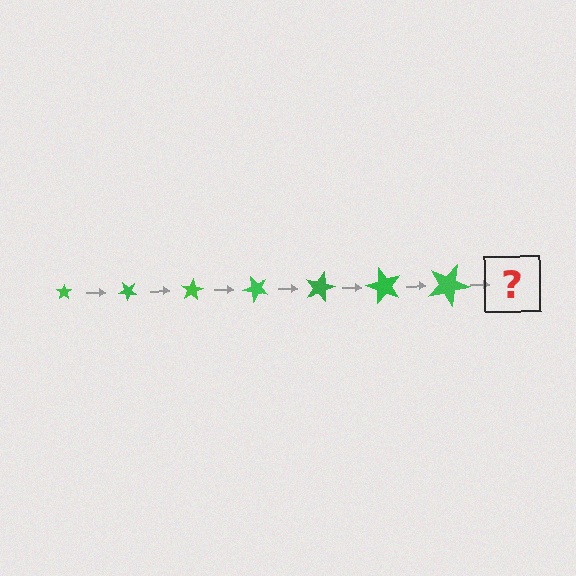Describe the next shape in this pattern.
It should be a star, larger than the previous one and rotated 280 degrees from the start.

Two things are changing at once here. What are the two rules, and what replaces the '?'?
The two rules are that the star grows larger each step and it rotates 40 degrees each step. The '?' should be a star, larger than the previous one and rotated 280 degrees from the start.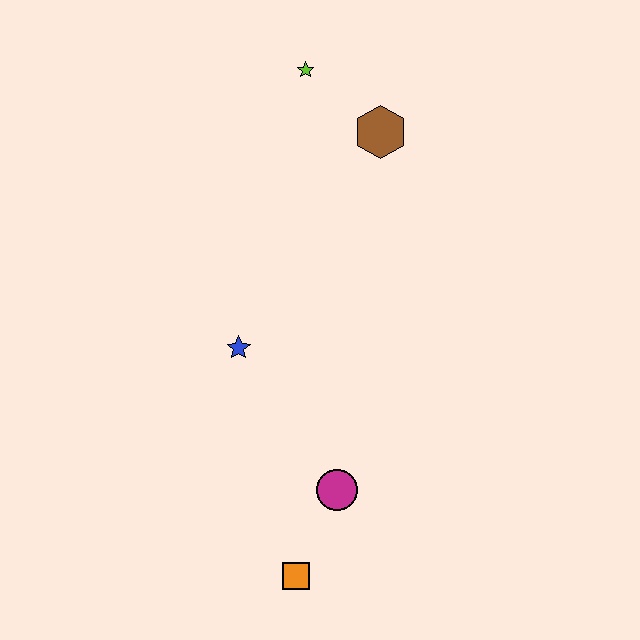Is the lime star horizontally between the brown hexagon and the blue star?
Yes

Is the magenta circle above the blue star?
No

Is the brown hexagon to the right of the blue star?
Yes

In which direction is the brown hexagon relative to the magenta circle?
The brown hexagon is above the magenta circle.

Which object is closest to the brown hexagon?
The lime star is closest to the brown hexagon.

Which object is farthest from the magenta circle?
The lime star is farthest from the magenta circle.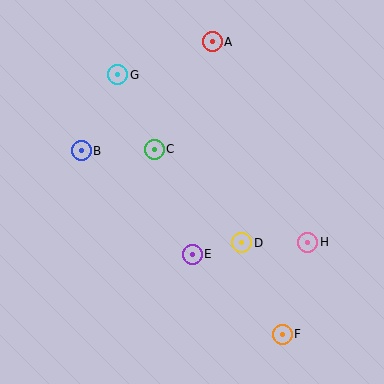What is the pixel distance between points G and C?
The distance between G and C is 83 pixels.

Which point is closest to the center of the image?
Point C at (154, 149) is closest to the center.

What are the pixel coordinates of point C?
Point C is at (154, 149).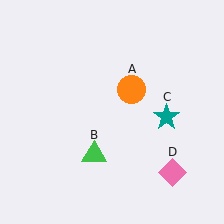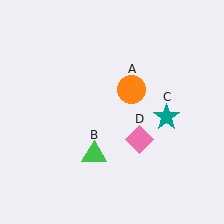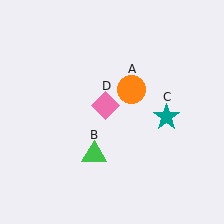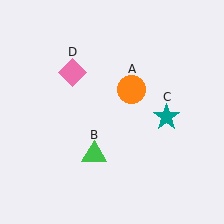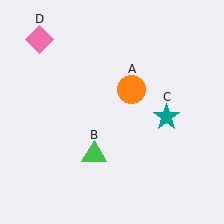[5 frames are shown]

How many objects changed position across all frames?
1 object changed position: pink diamond (object D).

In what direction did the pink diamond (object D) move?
The pink diamond (object D) moved up and to the left.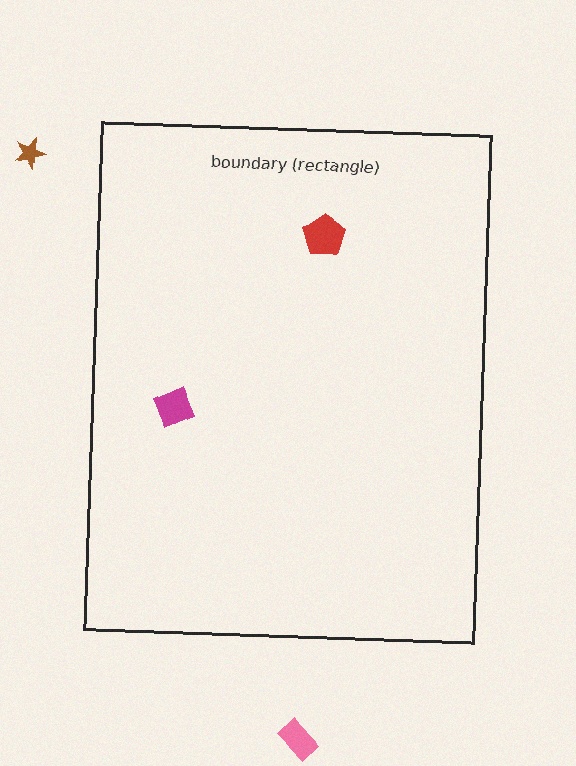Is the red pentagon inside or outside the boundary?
Inside.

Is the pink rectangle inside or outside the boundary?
Outside.